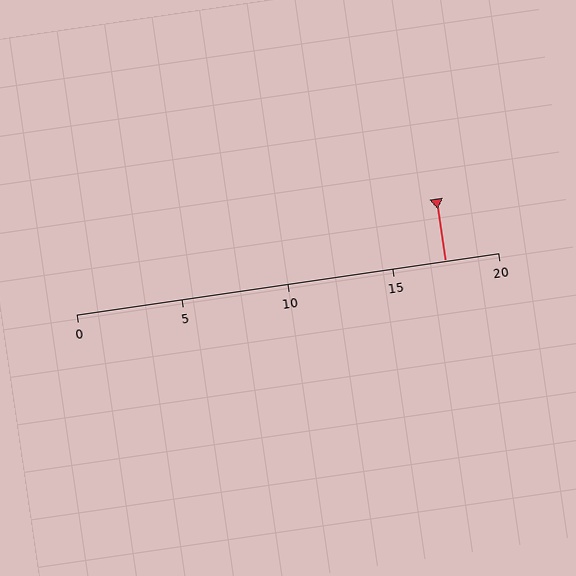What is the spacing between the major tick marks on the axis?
The major ticks are spaced 5 apart.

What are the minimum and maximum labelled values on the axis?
The axis runs from 0 to 20.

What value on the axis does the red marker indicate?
The marker indicates approximately 17.5.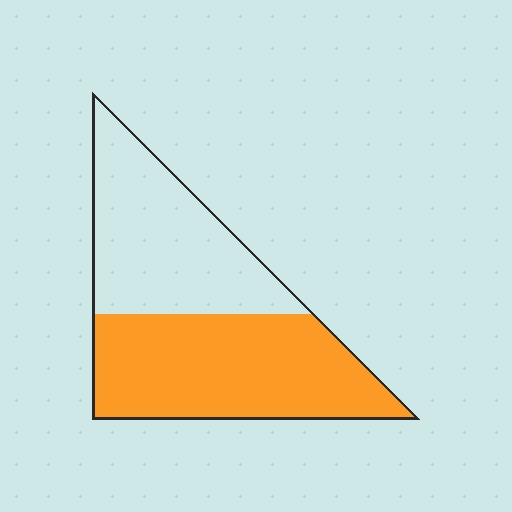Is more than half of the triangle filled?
Yes.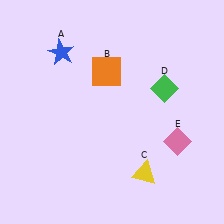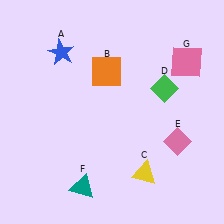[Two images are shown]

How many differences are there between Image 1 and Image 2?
There are 2 differences between the two images.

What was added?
A teal triangle (F), a pink square (G) were added in Image 2.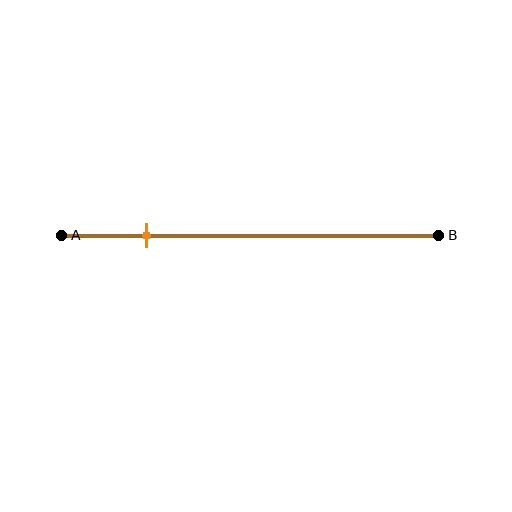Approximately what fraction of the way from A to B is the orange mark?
The orange mark is approximately 25% of the way from A to B.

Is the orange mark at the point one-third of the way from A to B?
No, the mark is at about 25% from A, not at the 33% one-third point.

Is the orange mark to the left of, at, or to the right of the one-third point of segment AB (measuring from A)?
The orange mark is to the left of the one-third point of segment AB.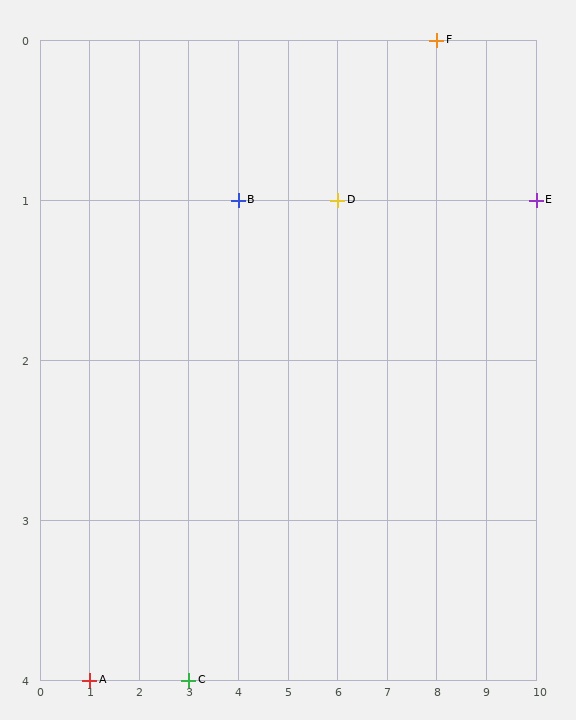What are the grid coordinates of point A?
Point A is at grid coordinates (1, 4).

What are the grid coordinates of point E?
Point E is at grid coordinates (10, 1).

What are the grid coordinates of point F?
Point F is at grid coordinates (8, 0).